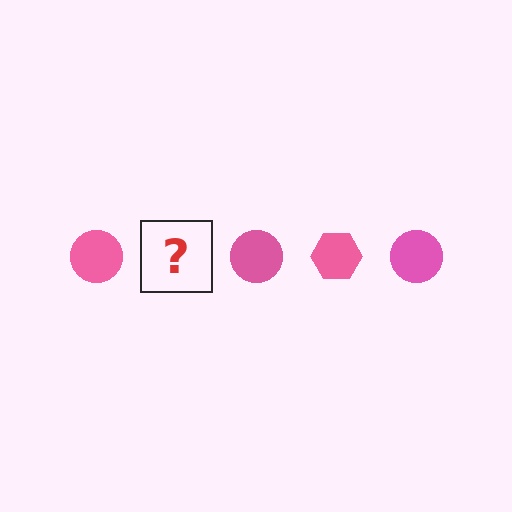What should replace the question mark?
The question mark should be replaced with a pink hexagon.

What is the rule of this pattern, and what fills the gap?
The rule is that the pattern cycles through circle, hexagon shapes in pink. The gap should be filled with a pink hexagon.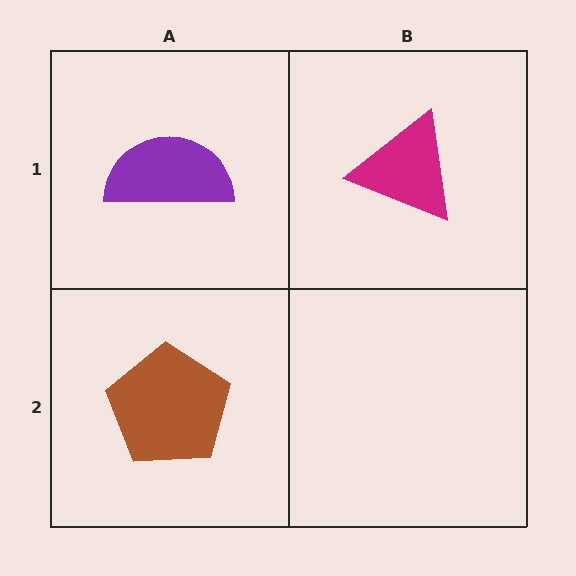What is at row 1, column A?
A purple semicircle.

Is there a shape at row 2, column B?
No, that cell is empty.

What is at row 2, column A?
A brown pentagon.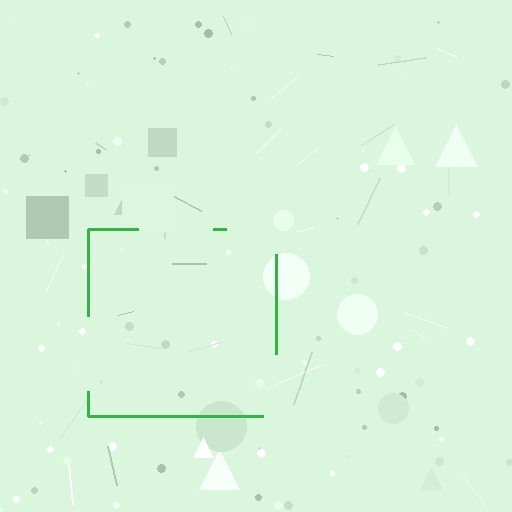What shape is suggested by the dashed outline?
The dashed outline suggests a square.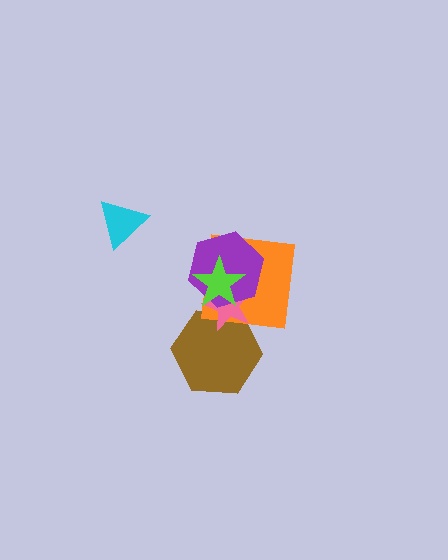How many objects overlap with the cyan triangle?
0 objects overlap with the cyan triangle.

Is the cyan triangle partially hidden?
No, no other shape covers it.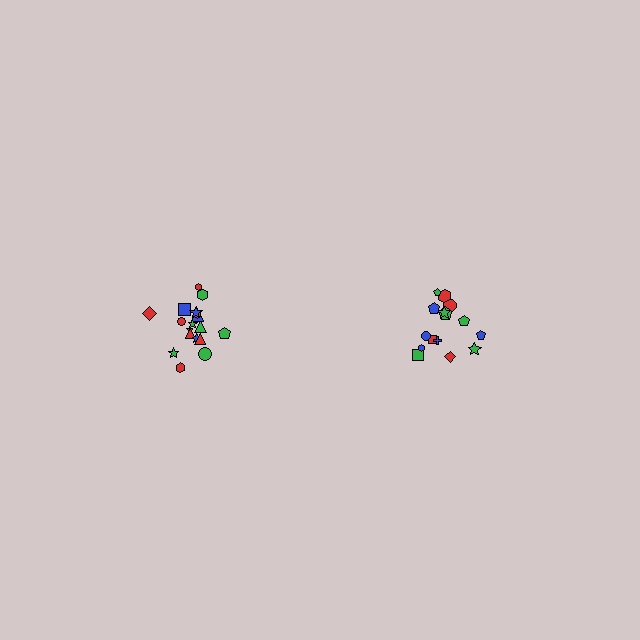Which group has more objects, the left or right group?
The left group.